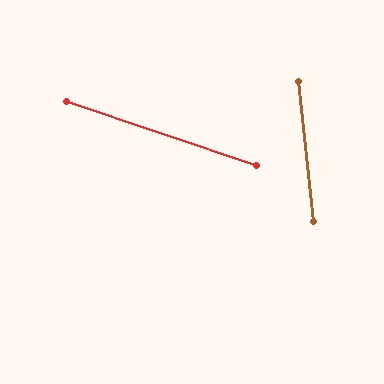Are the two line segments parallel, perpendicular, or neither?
Neither parallel nor perpendicular — they differ by about 65°.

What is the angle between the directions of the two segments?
Approximately 65 degrees.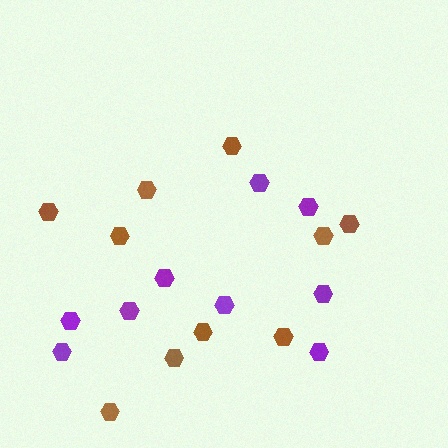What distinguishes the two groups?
There are 2 groups: one group of brown hexagons (10) and one group of purple hexagons (9).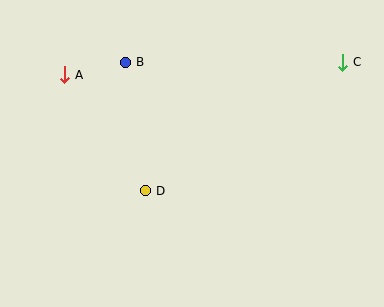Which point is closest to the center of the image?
Point D at (146, 191) is closest to the center.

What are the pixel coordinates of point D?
Point D is at (146, 191).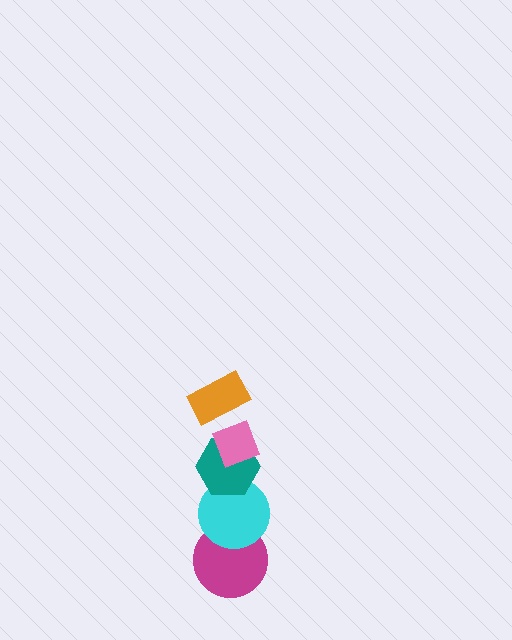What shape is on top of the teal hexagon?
The pink diamond is on top of the teal hexagon.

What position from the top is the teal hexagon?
The teal hexagon is 3rd from the top.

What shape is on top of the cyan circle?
The teal hexagon is on top of the cyan circle.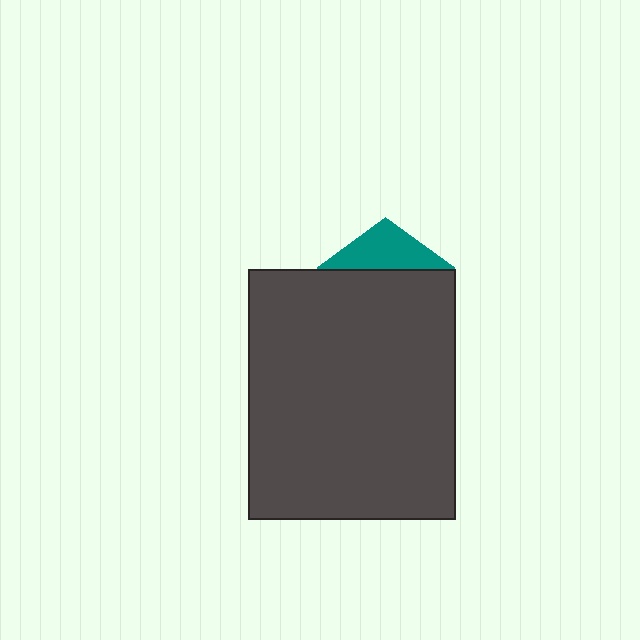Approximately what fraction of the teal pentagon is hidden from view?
Roughly 70% of the teal pentagon is hidden behind the dark gray rectangle.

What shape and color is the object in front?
The object in front is a dark gray rectangle.